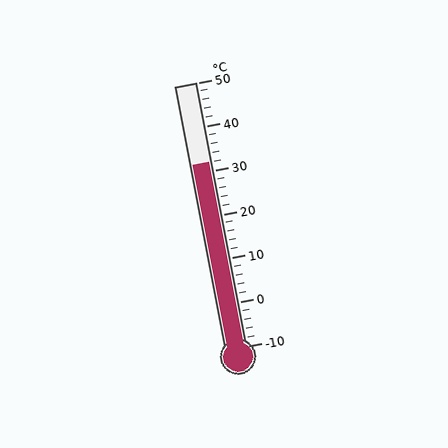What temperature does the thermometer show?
The thermometer shows approximately 32°C.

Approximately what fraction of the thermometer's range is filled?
The thermometer is filled to approximately 70% of its range.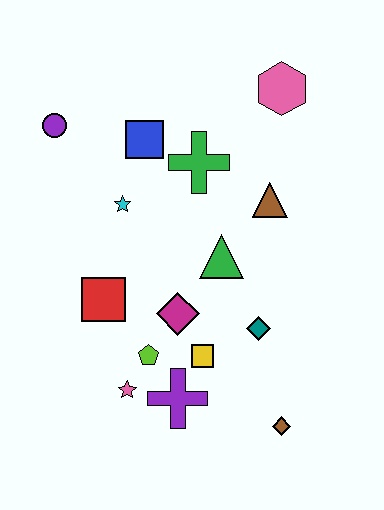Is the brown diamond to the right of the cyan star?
Yes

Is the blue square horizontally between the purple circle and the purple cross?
Yes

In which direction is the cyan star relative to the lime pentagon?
The cyan star is above the lime pentagon.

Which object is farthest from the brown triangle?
The pink star is farthest from the brown triangle.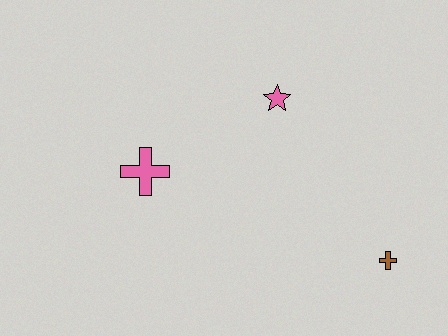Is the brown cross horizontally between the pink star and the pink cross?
No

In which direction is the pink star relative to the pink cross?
The pink star is to the right of the pink cross.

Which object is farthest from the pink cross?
The brown cross is farthest from the pink cross.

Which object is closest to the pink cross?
The pink star is closest to the pink cross.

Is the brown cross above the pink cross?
No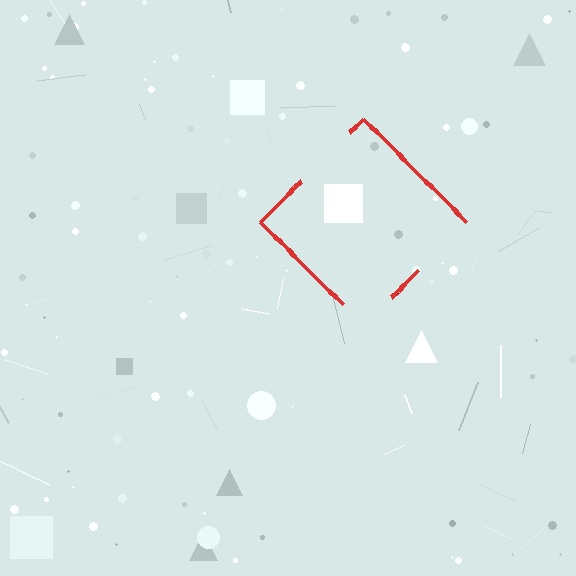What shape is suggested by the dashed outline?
The dashed outline suggests a diamond.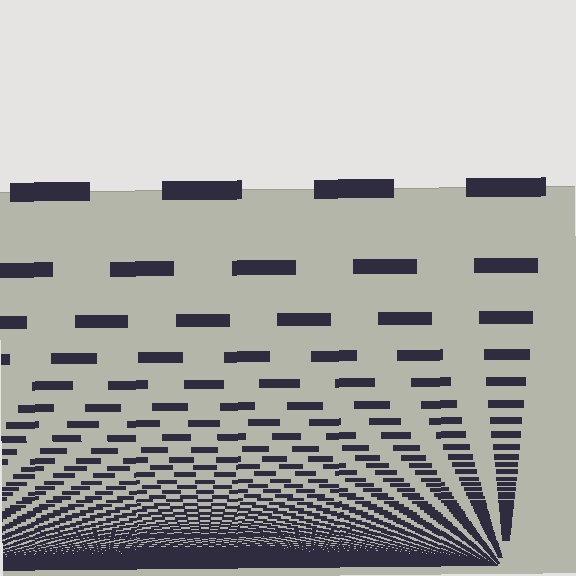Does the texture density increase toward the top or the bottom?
Density increases toward the bottom.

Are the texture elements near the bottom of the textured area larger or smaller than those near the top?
Smaller. The gradient is inverted — elements near the bottom are smaller and denser.